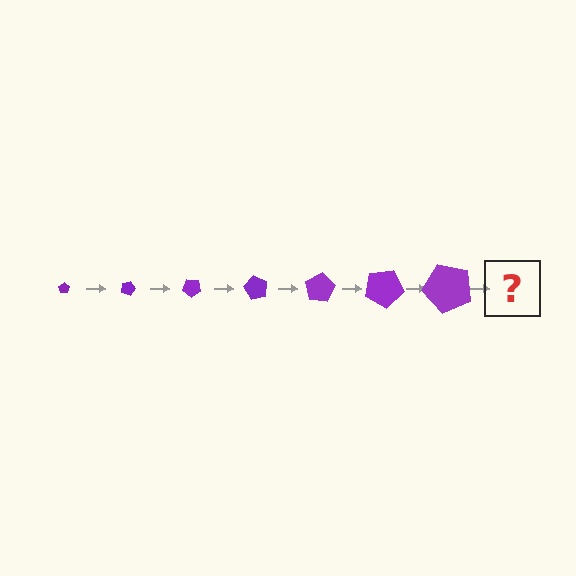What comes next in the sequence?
The next element should be a pentagon, larger than the previous one and rotated 140 degrees from the start.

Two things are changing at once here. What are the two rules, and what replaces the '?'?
The two rules are that the pentagon grows larger each step and it rotates 20 degrees each step. The '?' should be a pentagon, larger than the previous one and rotated 140 degrees from the start.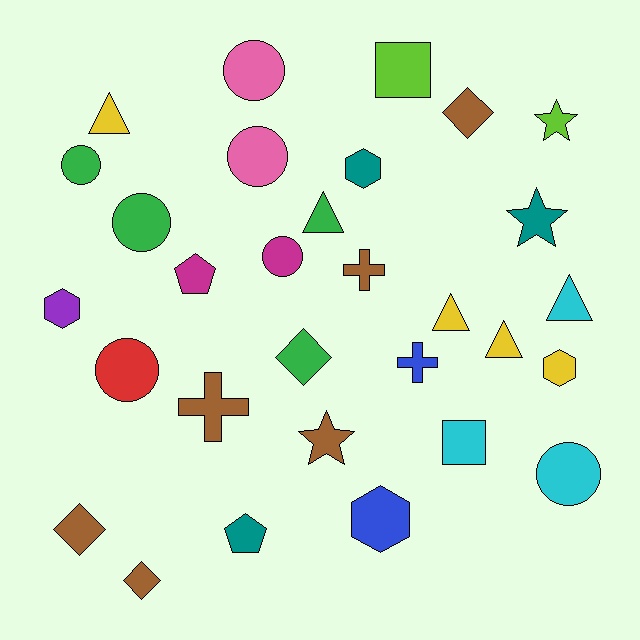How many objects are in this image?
There are 30 objects.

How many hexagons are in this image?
There are 4 hexagons.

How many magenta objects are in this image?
There are 2 magenta objects.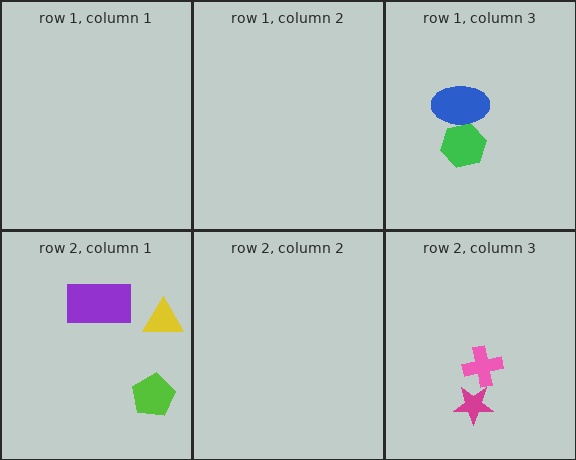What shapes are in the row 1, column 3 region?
The blue ellipse, the green hexagon.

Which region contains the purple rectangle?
The row 2, column 1 region.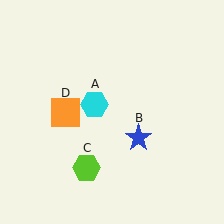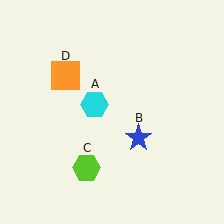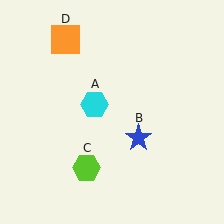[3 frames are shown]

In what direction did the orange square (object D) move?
The orange square (object D) moved up.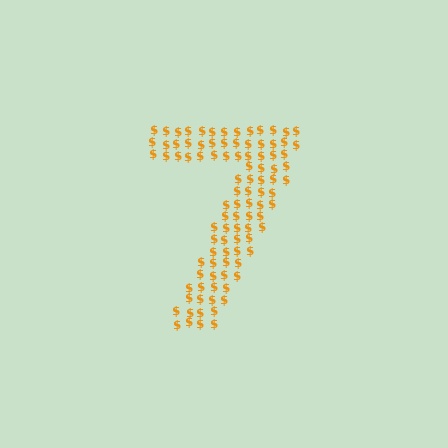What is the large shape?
The large shape is the digit 7.